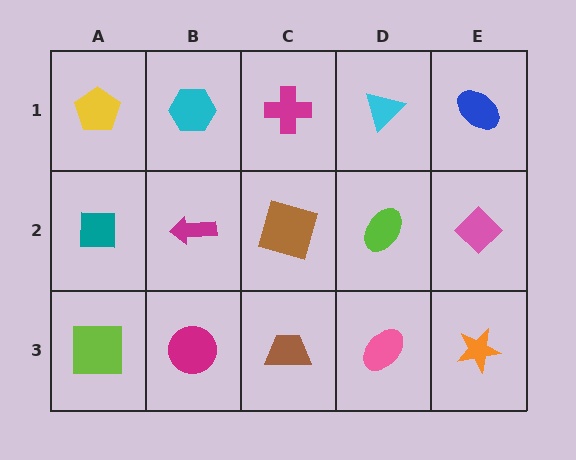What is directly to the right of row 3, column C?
A pink ellipse.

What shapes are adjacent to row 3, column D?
A lime ellipse (row 2, column D), a brown trapezoid (row 3, column C), an orange star (row 3, column E).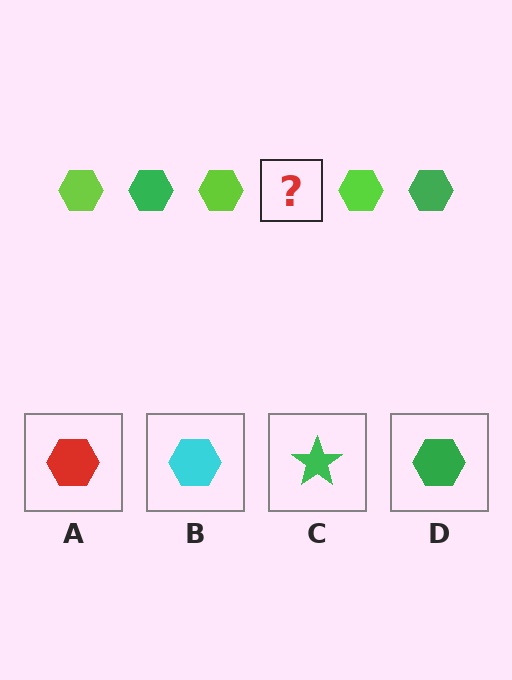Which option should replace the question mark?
Option D.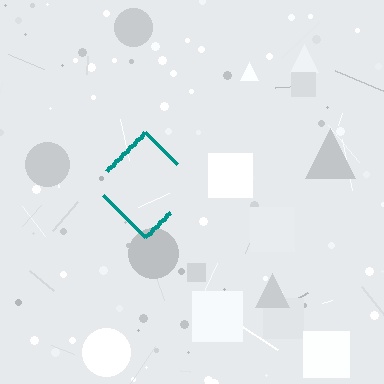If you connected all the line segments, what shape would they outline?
They would outline a diamond.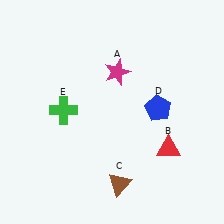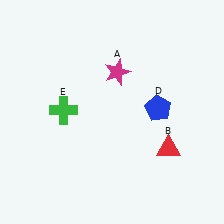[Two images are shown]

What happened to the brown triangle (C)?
The brown triangle (C) was removed in Image 2. It was in the bottom-right area of Image 1.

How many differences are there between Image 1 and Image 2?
There is 1 difference between the two images.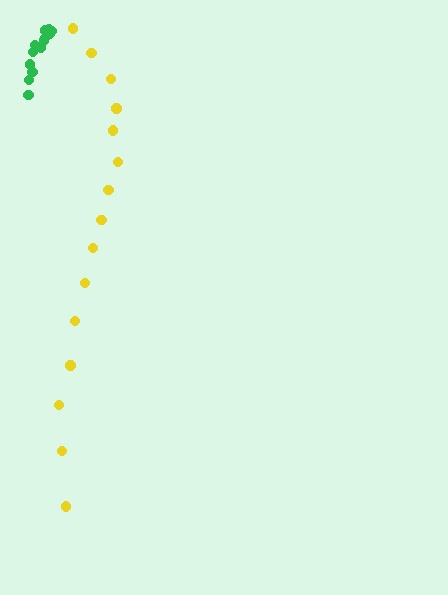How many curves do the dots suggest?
There are 2 distinct paths.